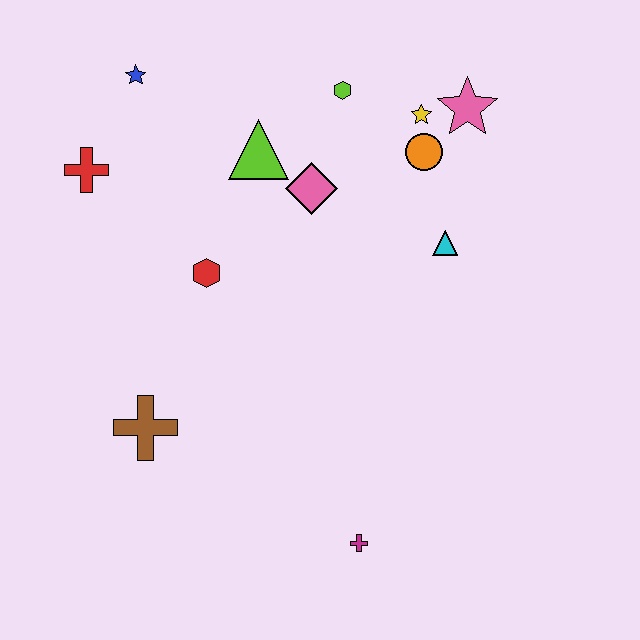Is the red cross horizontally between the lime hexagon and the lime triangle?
No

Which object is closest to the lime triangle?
The pink diamond is closest to the lime triangle.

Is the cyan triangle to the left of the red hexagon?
No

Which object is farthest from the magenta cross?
The blue star is farthest from the magenta cross.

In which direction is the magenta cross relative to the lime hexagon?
The magenta cross is below the lime hexagon.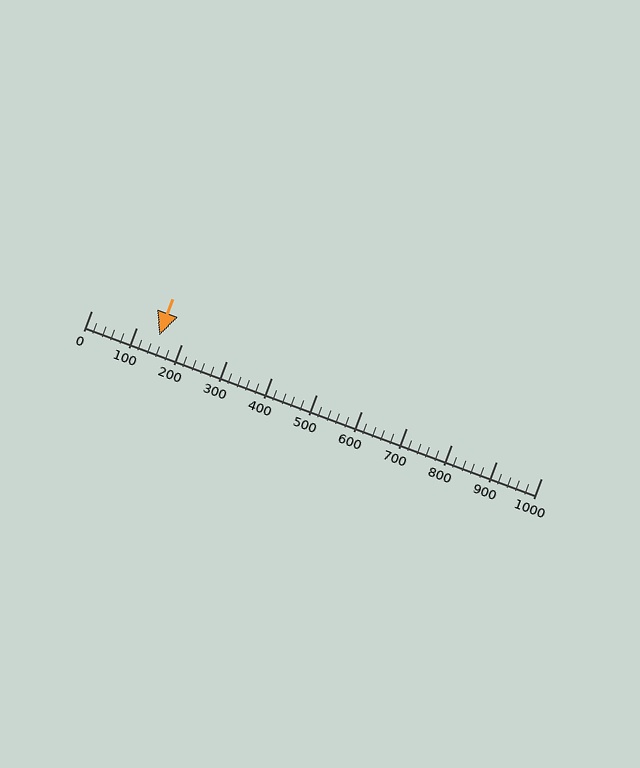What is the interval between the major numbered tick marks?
The major tick marks are spaced 100 units apart.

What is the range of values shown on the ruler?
The ruler shows values from 0 to 1000.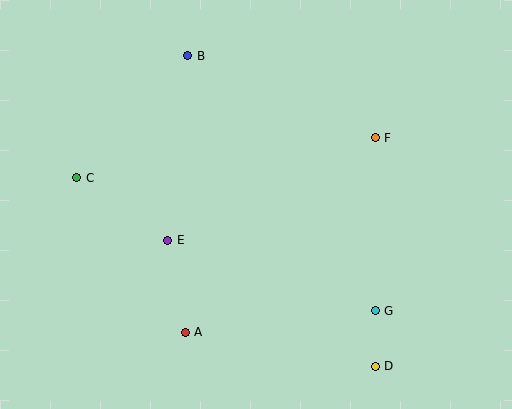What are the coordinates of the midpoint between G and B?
The midpoint between G and B is at (282, 183).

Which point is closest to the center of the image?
Point E at (168, 240) is closest to the center.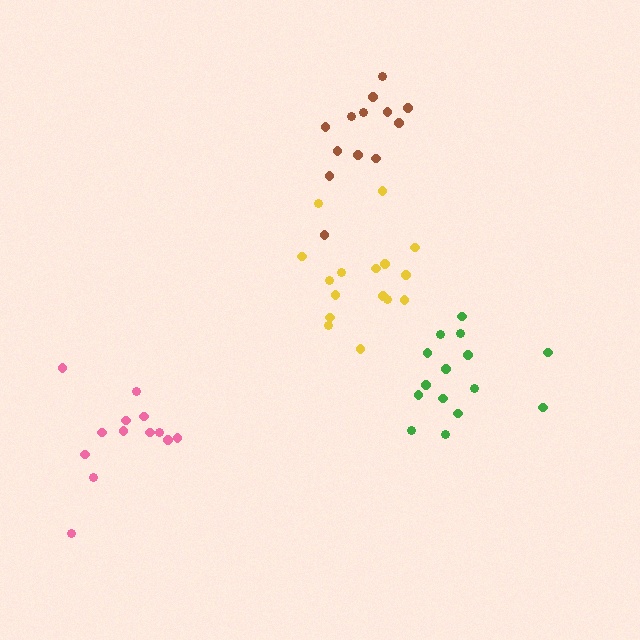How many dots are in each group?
Group 1: 13 dots, Group 2: 16 dots, Group 3: 13 dots, Group 4: 15 dots (57 total).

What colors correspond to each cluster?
The clusters are colored: brown, yellow, pink, green.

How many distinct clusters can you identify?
There are 4 distinct clusters.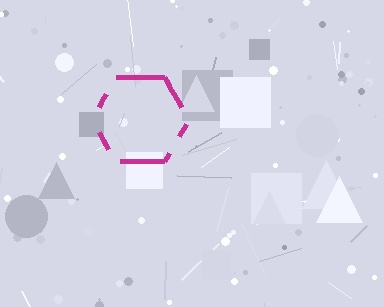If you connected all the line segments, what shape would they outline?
They would outline a hexagon.